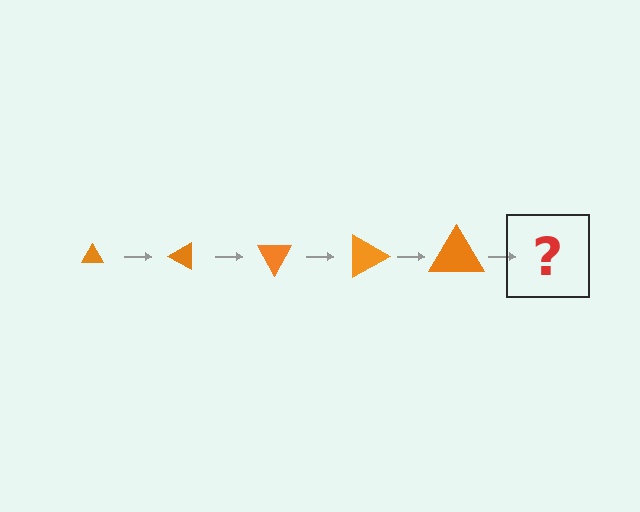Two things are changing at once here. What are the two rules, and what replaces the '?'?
The two rules are that the triangle grows larger each step and it rotates 30 degrees each step. The '?' should be a triangle, larger than the previous one and rotated 150 degrees from the start.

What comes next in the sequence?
The next element should be a triangle, larger than the previous one and rotated 150 degrees from the start.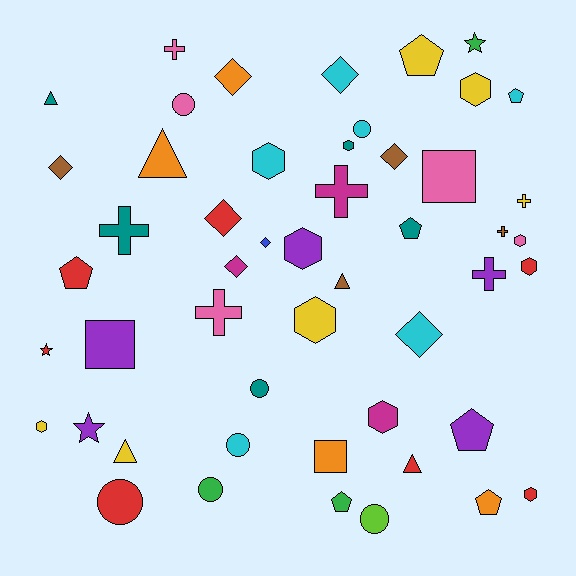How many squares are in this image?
There are 3 squares.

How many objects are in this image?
There are 50 objects.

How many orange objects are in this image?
There are 4 orange objects.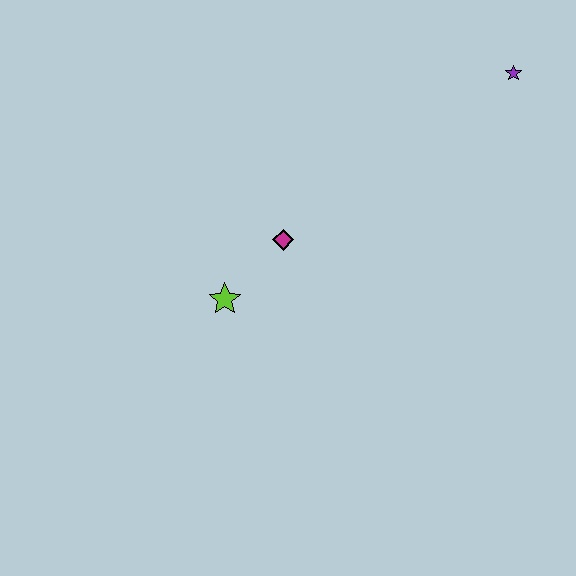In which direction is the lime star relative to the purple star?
The lime star is to the left of the purple star.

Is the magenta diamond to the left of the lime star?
No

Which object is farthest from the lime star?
The purple star is farthest from the lime star.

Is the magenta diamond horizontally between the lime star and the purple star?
Yes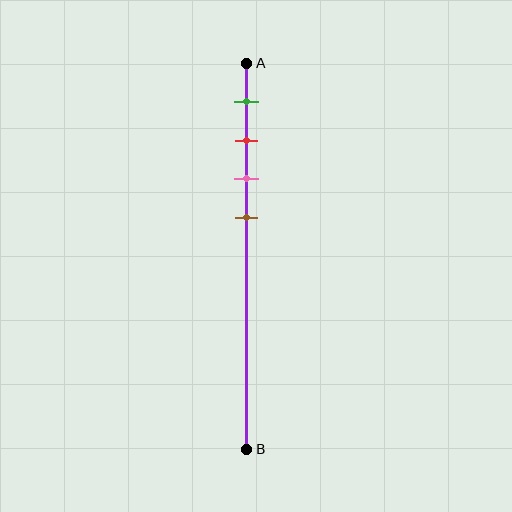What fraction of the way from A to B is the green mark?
The green mark is approximately 10% (0.1) of the way from A to B.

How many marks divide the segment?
There are 4 marks dividing the segment.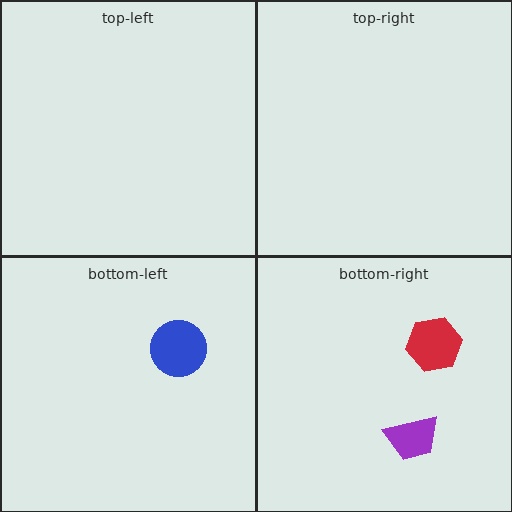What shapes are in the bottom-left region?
The blue circle.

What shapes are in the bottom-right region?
The purple trapezoid, the red hexagon.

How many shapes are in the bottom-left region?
1.